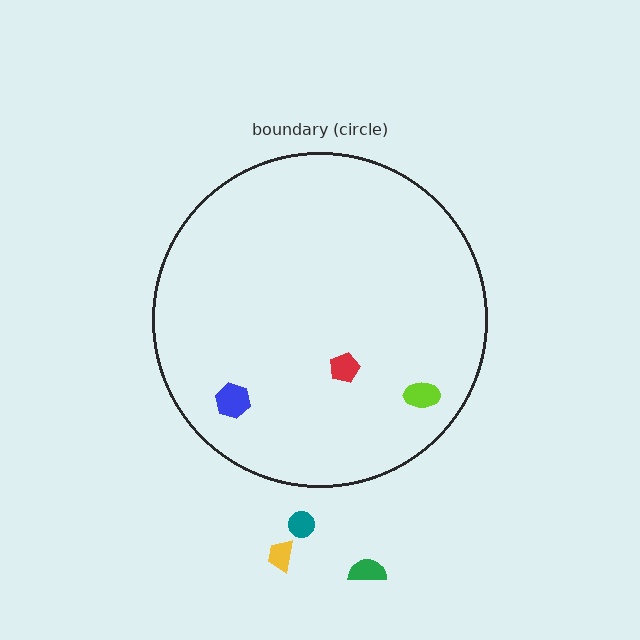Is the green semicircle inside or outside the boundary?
Outside.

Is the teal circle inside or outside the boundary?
Outside.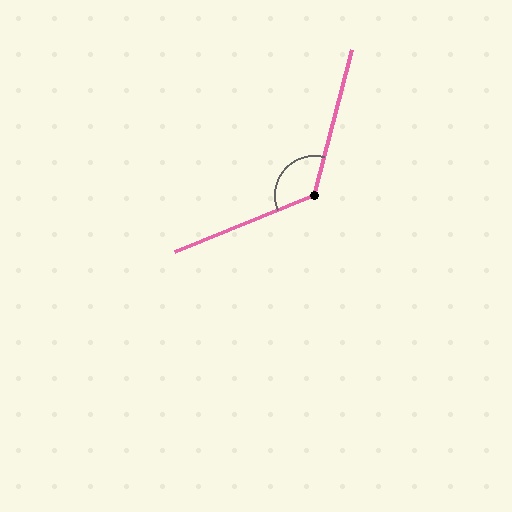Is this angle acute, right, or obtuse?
It is obtuse.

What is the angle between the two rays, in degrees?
Approximately 127 degrees.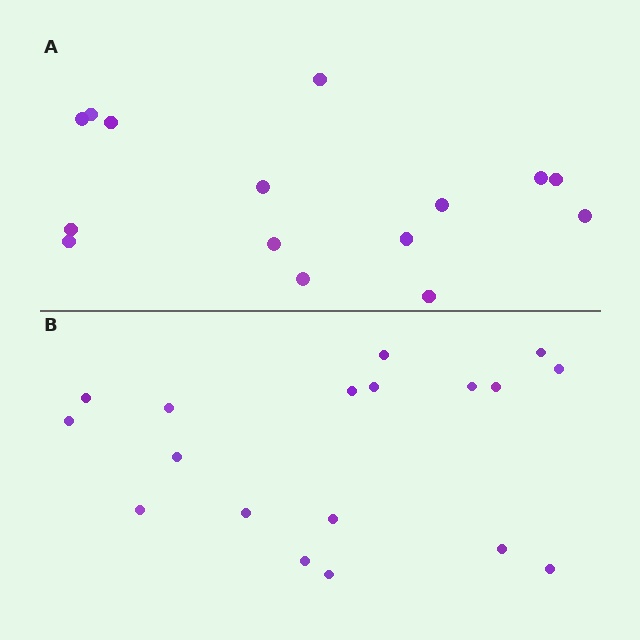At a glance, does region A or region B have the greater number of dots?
Region B (the bottom region) has more dots.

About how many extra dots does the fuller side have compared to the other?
Region B has just a few more — roughly 2 or 3 more dots than region A.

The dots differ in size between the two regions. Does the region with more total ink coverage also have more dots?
No. Region A has more total ink coverage because its dots are larger, but region B actually contains more individual dots. Total area can be misleading — the number of items is what matters here.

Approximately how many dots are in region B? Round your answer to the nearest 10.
About 20 dots. (The exact count is 18, which rounds to 20.)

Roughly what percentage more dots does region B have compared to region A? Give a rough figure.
About 20% more.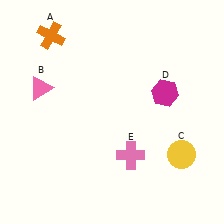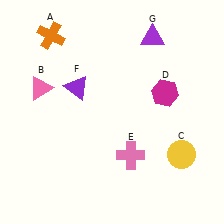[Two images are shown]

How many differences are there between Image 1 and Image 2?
There are 2 differences between the two images.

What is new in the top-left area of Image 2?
A purple triangle (F) was added in the top-left area of Image 2.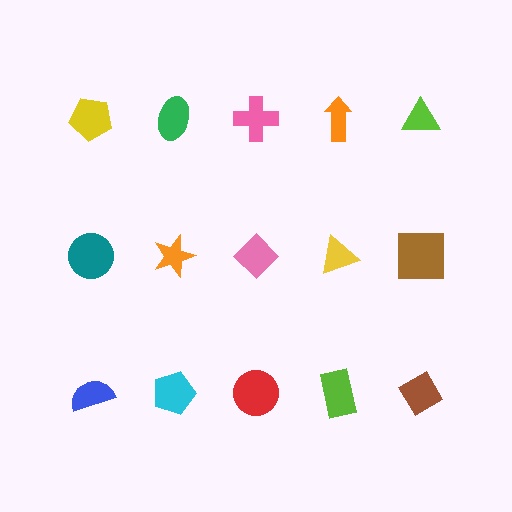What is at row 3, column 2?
A cyan pentagon.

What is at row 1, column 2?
A green ellipse.